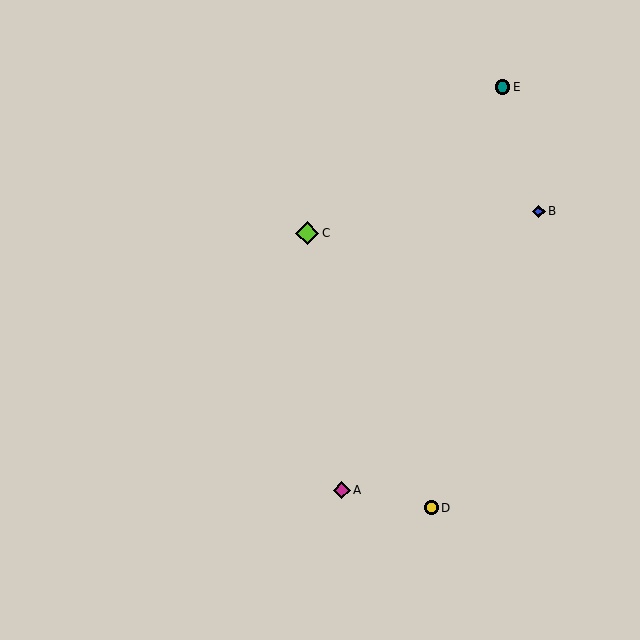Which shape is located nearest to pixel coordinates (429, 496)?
The yellow circle (labeled D) at (431, 508) is nearest to that location.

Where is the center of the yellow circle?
The center of the yellow circle is at (431, 508).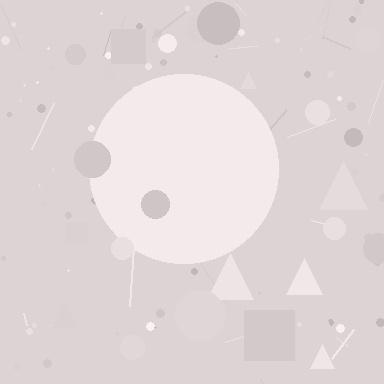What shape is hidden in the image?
A circle is hidden in the image.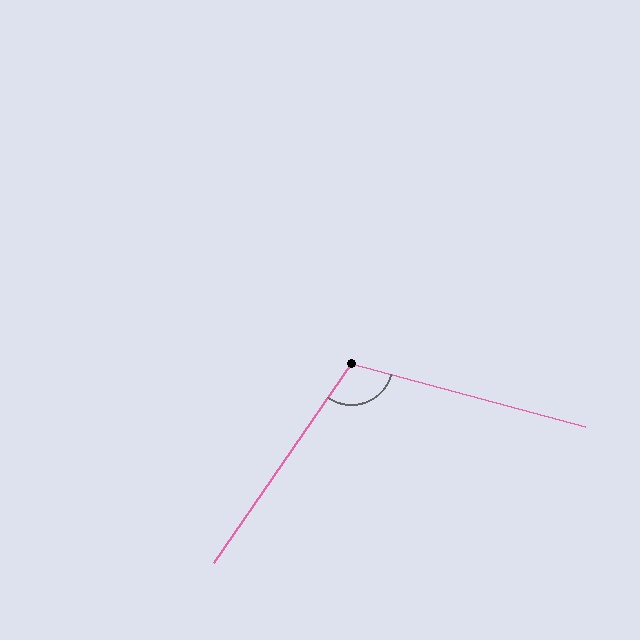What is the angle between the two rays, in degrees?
Approximately 110 degrees.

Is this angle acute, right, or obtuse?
It is obtuse.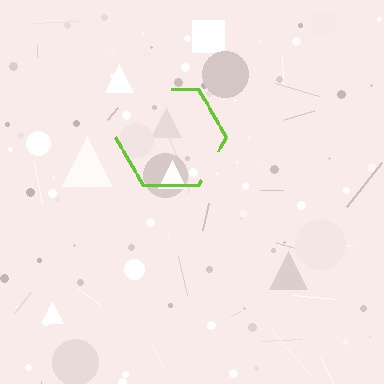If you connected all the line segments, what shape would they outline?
They would outline a hexagon.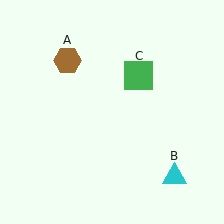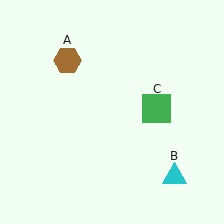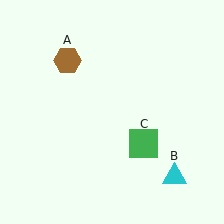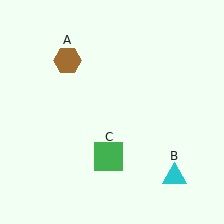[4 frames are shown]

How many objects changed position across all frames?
1 object changed position: green square (object C).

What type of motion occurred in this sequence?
The green square (object C) rotated clockwise around the center of the scene.